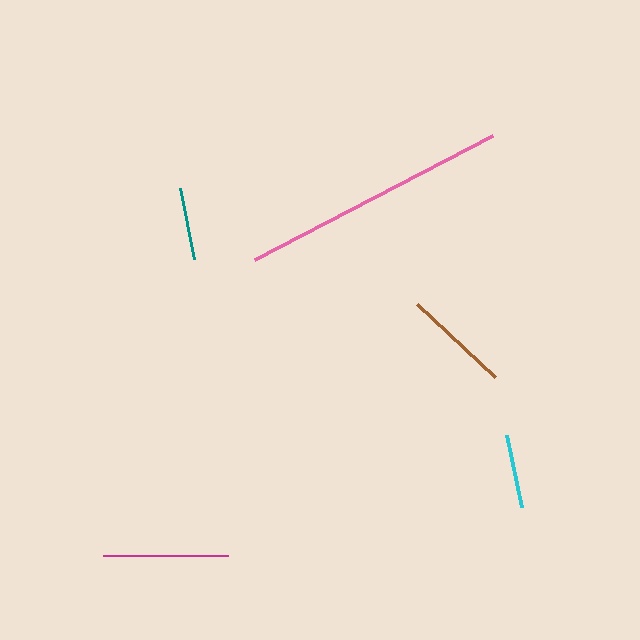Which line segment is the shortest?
The teal line is the shortest at approximately 73 pixels.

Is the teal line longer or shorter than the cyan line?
The cyan line is longer than the teal line.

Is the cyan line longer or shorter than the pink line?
The pink line is longer than the cyan line.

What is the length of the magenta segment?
The magenta segment is approximately 124 pixels long.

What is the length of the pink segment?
The pink segment is approximately 268 pixels long.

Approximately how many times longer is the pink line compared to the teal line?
The pink line is approximately 3.7 times the length of the teal line.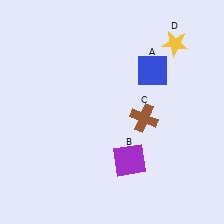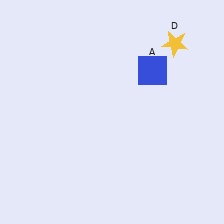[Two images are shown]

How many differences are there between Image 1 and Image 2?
There are 2 differences between the two images.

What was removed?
The brown cross (C), the purple square (B) were removed in Image 2.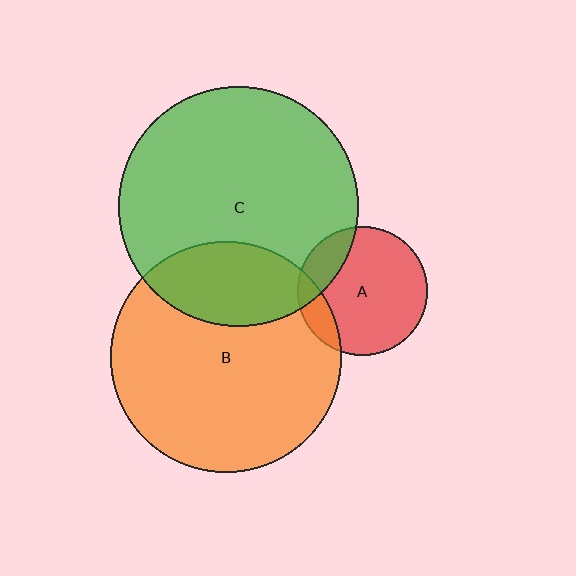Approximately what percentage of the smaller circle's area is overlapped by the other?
Approximately 25%.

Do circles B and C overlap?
Yes.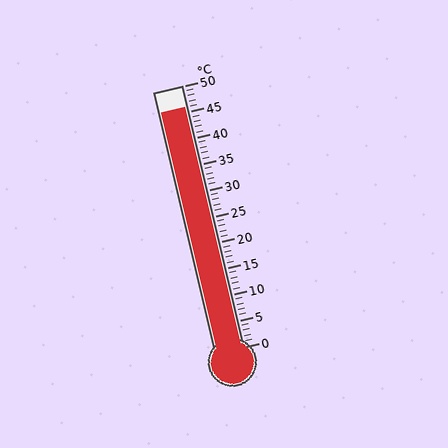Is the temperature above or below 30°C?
The temperature is above 30°C.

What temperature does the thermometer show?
The thermometer shows approximately 46°C.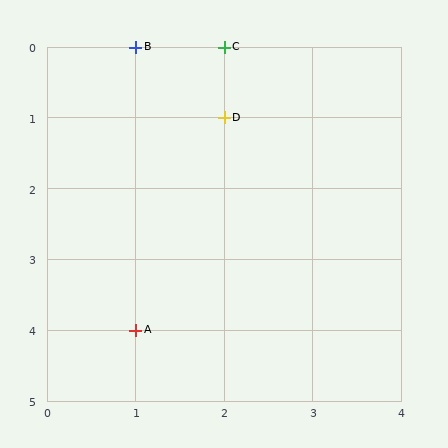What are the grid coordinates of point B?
Point B is at grid coordinates (1, 0).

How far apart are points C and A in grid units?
Points C and A are 1 column and 4 rows apart (about 4.1 grid units diagonally).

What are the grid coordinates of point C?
Point C is at grid coordinates (2, 0).